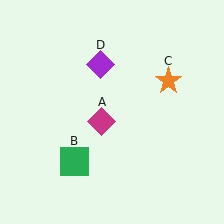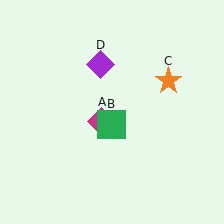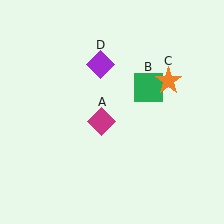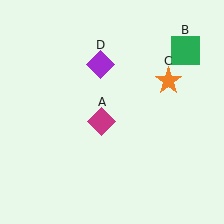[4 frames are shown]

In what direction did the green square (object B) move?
The green square (object B) moved up and to the right.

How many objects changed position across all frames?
1 object changed position: green square (object B).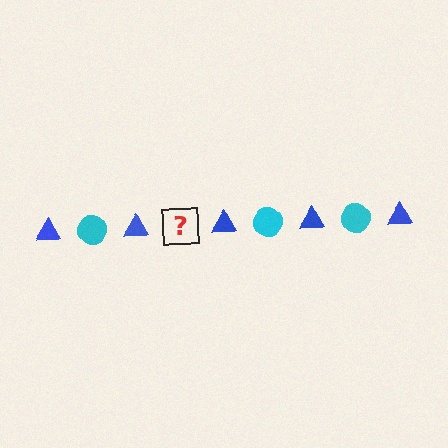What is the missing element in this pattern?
The missing element is a cyan circle.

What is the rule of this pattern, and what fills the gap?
The rule is that the pattern alternates between blue triangle and cyan circle. The gap should be filled with a cyan circle.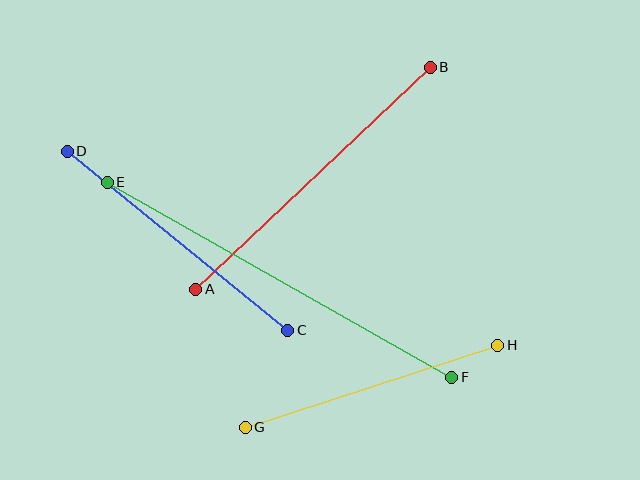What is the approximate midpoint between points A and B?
The midpoint is at approximately (313, 178) pixels.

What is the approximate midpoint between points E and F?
The midpoint is at approximately (279, 280) pixels.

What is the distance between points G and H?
The distance is approximately 266 pixels.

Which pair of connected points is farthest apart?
Points E and F are farthest apart.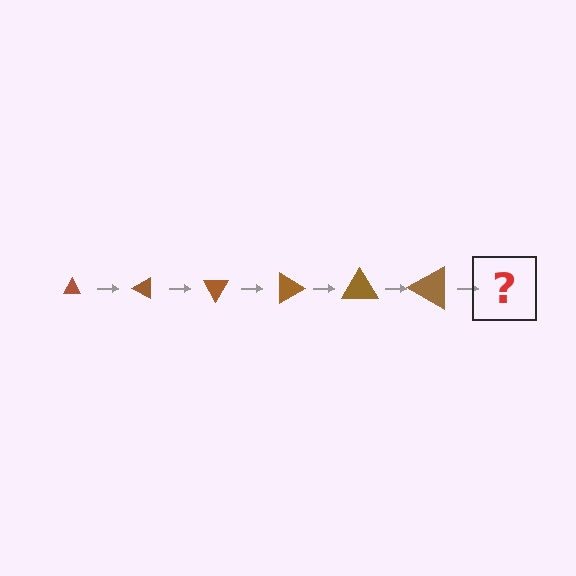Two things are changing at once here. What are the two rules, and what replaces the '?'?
The two rules are that the triangle grows larger each step and it rotates 30 degrees each step. The '?' should be a triangle, larger than the previous one and rotated 180 degrees from the start.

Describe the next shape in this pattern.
It should be a triangle, larger than the previous one and rotated 180 degrees from the start.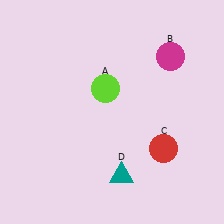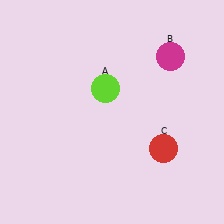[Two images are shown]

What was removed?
The teal triangle (D) was removed in Image 2.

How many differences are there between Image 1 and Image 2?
There is 1 difference between the two images.